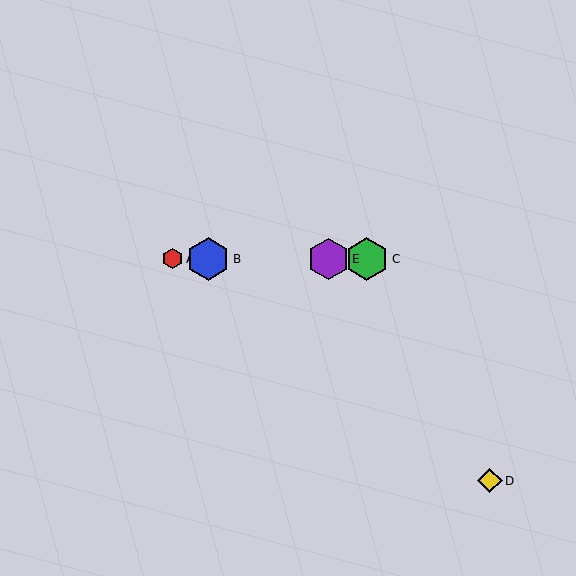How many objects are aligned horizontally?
4 objects (A, B, C, E) are aligned horizontally.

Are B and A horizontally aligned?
Yes, both are at y≈259.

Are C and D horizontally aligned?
No, C is at y≈259 and D is at y≈481.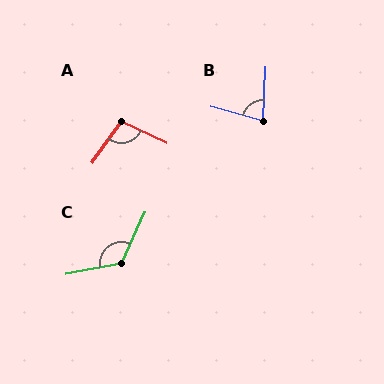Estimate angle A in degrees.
Approximately 101 degrees.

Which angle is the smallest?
B, at approximately 78 degrees.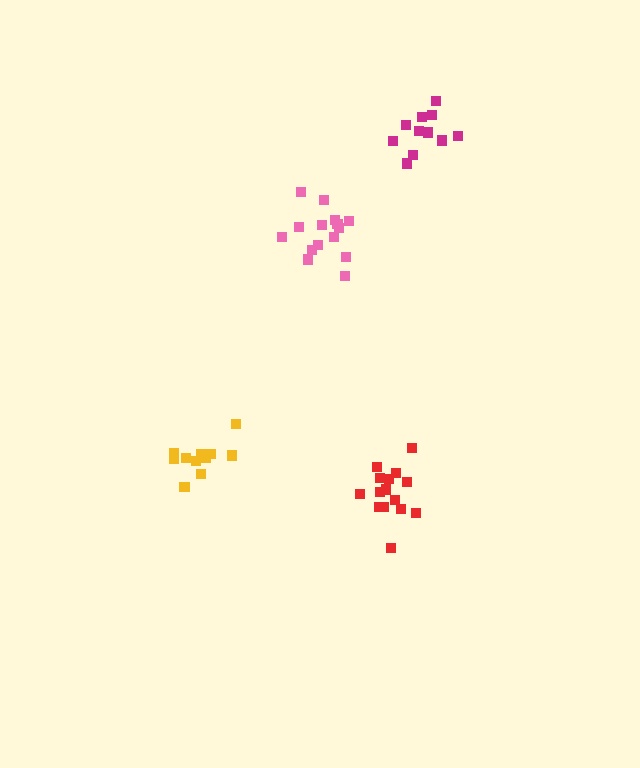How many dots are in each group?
Group 1: 15 dots, Group 2: 11 dots, Group 3: 15 dots, Group 4: 11 dots (52 total).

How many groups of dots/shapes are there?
There are 4 groups.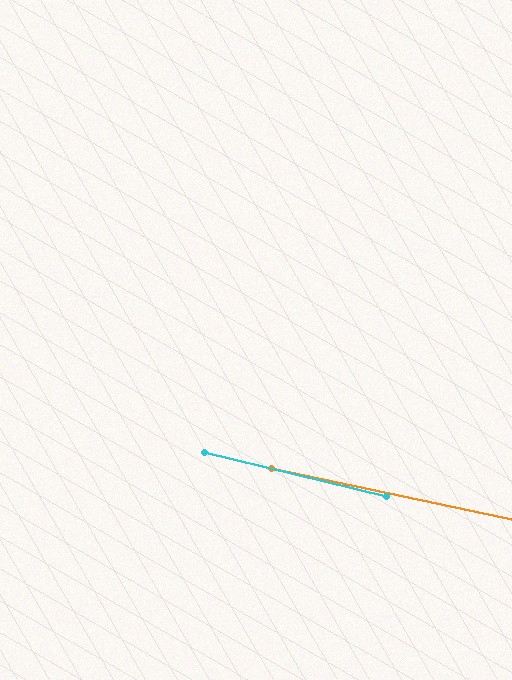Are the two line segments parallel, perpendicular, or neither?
Parallel — their directions differ by only 1.8°.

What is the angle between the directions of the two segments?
Approximately 2 degrees.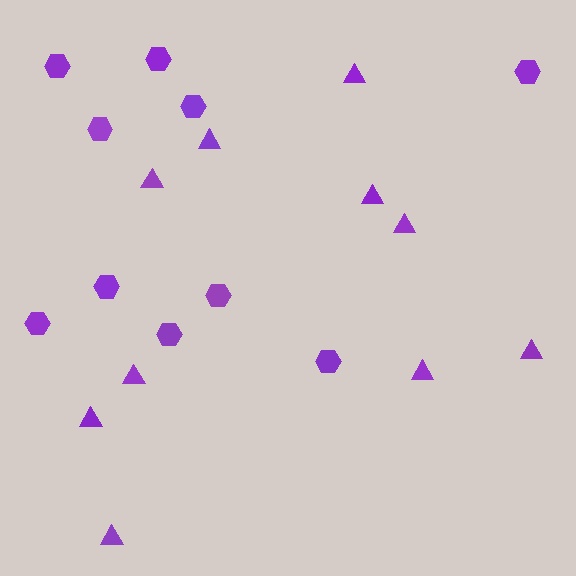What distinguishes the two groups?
There are 2 groups: one group of triangles (10) and one group of hexagons (10).